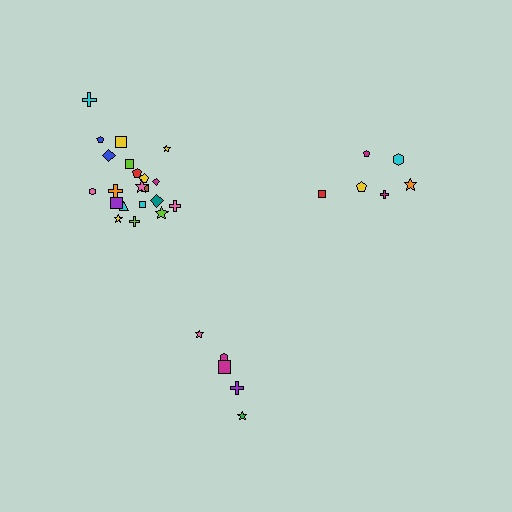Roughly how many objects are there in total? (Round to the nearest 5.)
Roughly 35 objects in total.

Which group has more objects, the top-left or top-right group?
The top-left group.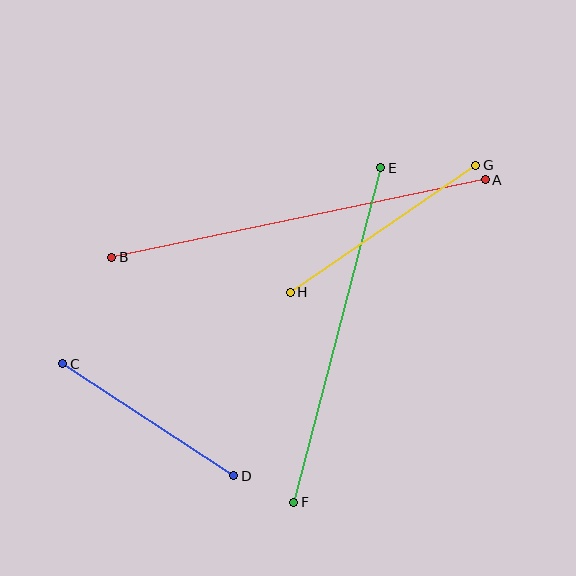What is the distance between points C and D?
The distance is approximately 205 pixels.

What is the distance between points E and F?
The distance is approximately 346 pixels.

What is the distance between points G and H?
The distance is approximately 225 pixels.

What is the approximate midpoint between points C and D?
The midpoint is at approximately (148, 420) pixels.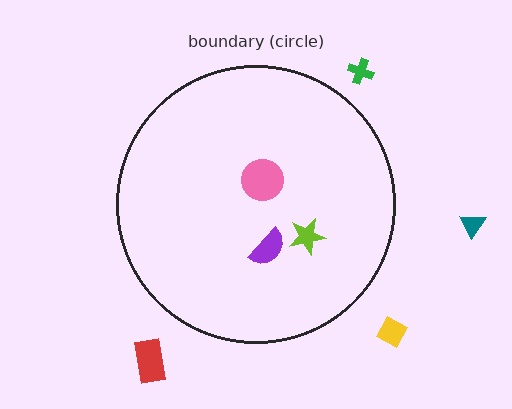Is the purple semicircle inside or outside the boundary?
Inside.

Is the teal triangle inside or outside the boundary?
Outside.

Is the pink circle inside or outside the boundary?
Inside.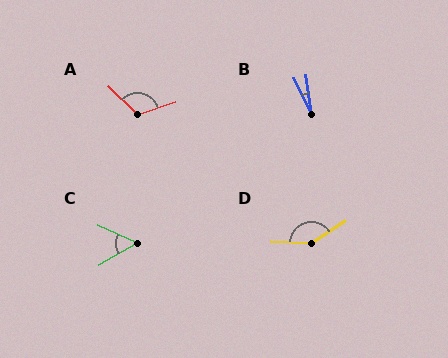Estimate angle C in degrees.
Approximately 54 degrees.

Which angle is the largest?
D, at approximately 144 degrees.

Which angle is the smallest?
B, at approximately 18 degrees.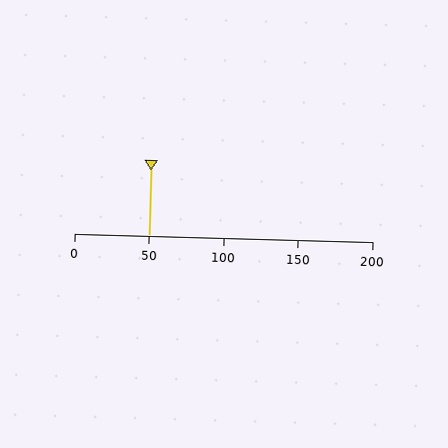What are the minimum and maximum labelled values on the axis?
The axis runs from 0 to 200.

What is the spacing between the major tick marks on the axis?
The major ticks are spaced 50 apart.